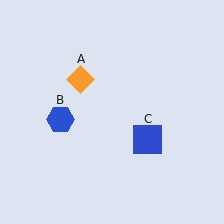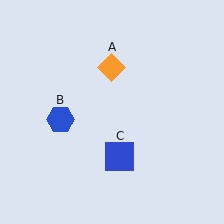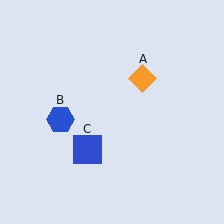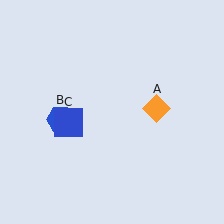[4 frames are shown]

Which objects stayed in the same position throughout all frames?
Blue hexagon (object B) remained stationary.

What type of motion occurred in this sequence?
The orange diamond (object A), blue square (object C) rotated clockwise around the center of the scene.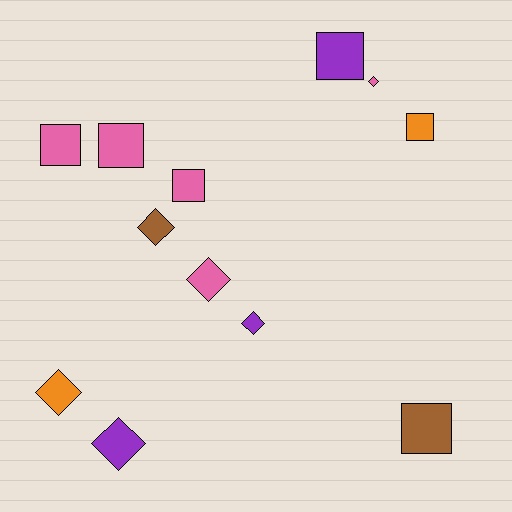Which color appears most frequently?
Pink, with 5 objects.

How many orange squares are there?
There is 1 orange square.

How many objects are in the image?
There are 12 objects.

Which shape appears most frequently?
Diamond, with 6 objects.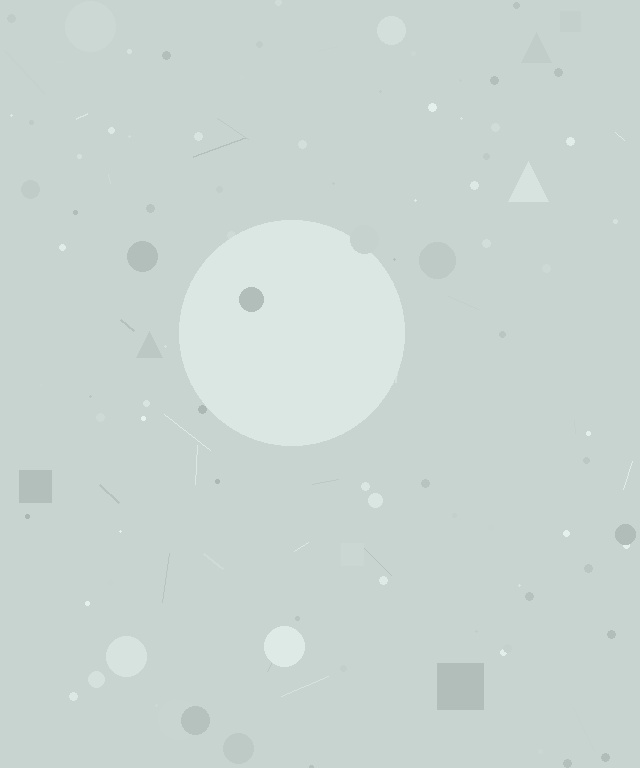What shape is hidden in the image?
A circle is hidden in the image.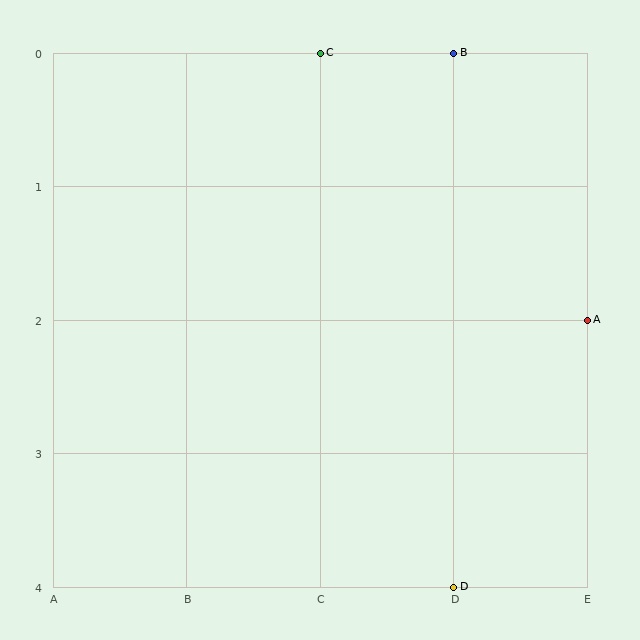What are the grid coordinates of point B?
Point B is at grid coordinates (D, 0).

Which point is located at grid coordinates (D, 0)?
Point B is at (D, 0).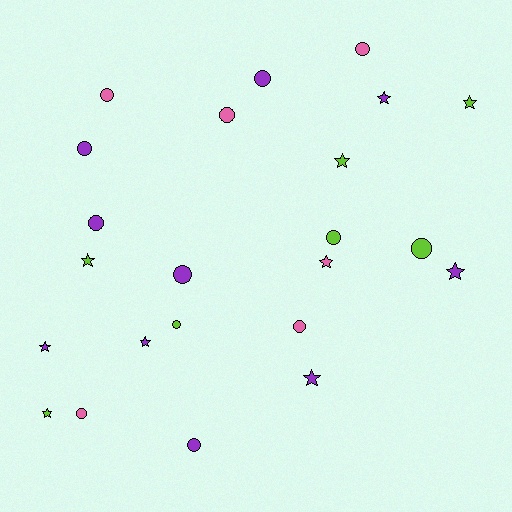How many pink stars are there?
There is 1 pink star.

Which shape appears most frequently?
Circle, with 13 objects.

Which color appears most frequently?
Purple, with 10 objects.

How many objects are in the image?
There are 23 objects.